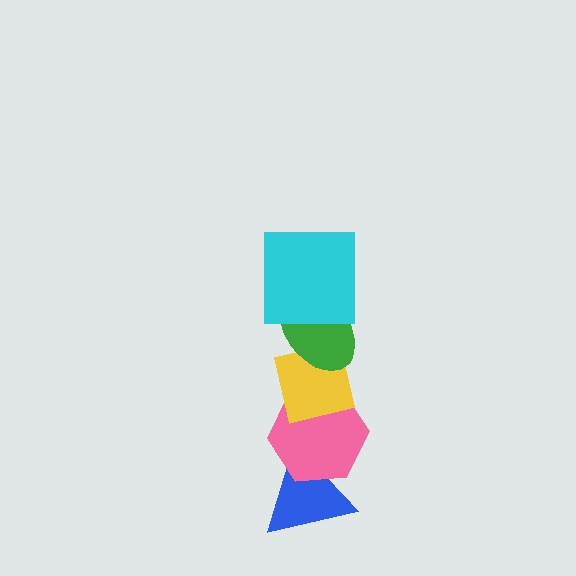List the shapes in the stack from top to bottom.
From top to bottom: the cyan square, the green ellipse, the yellow square, the pink hexagon, the blue triangle.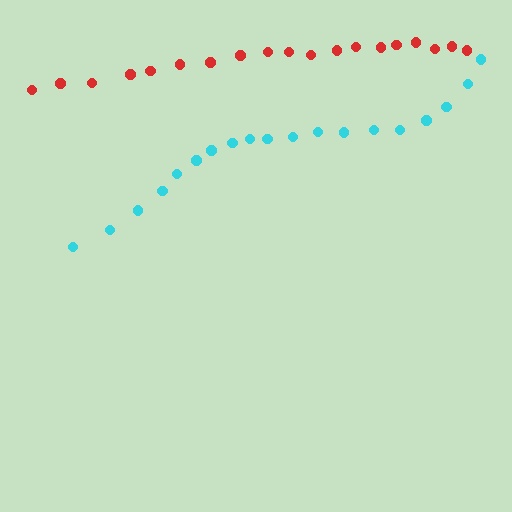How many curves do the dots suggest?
There are 2 distinct paths.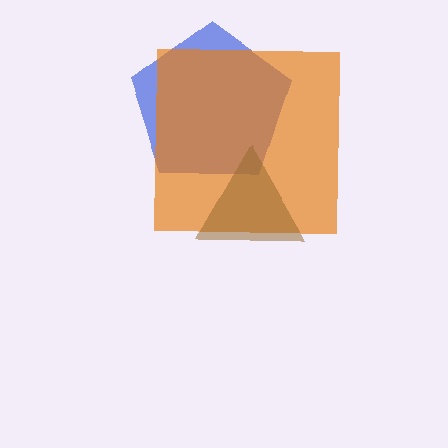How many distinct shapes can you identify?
There are 3 distinct shapes: a blue pentagon, an orange square, a brown triangle.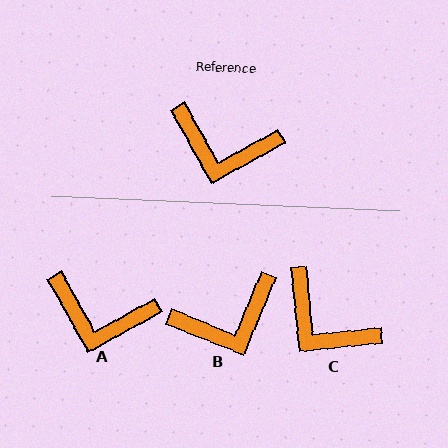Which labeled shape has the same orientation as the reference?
A.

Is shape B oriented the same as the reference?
No, it is off by about 39 degrees.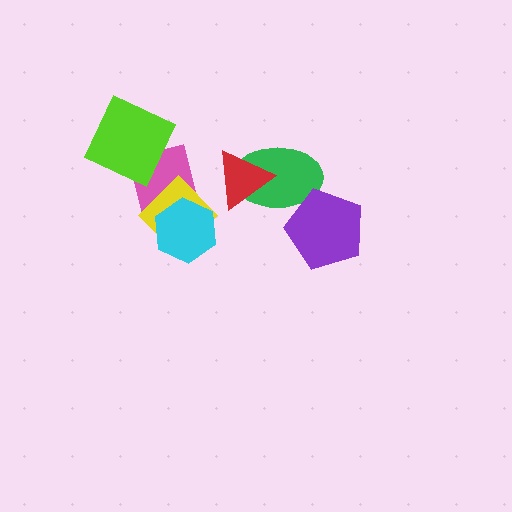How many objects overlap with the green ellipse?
2 objects overlap with the green ellipse.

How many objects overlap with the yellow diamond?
2 objects overlap with the yellow diamond.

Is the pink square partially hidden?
Yes, it is partially covered by another shape.